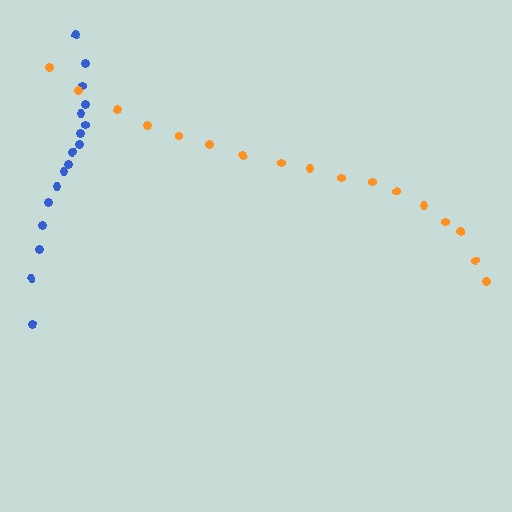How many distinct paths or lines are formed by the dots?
There are 2 distinct paths.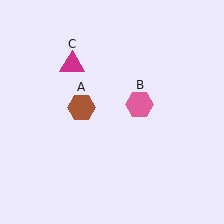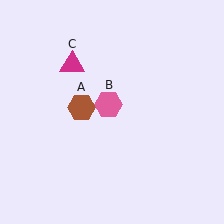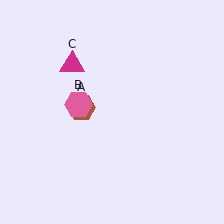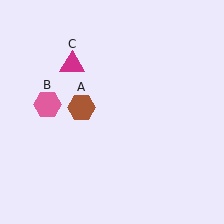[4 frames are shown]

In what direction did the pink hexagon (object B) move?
The pink hexagon (object B) moved left.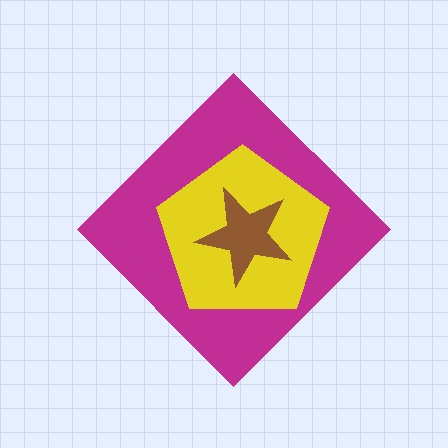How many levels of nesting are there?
3.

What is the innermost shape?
The brown star.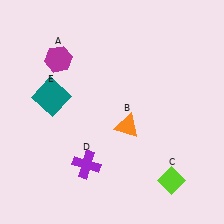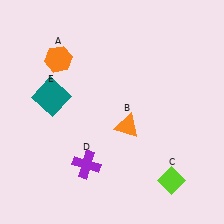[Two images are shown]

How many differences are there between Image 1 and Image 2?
There is 1 difference between the two images.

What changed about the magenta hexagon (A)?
In Image 1, A is magenta. In Image 2, it changed to orange.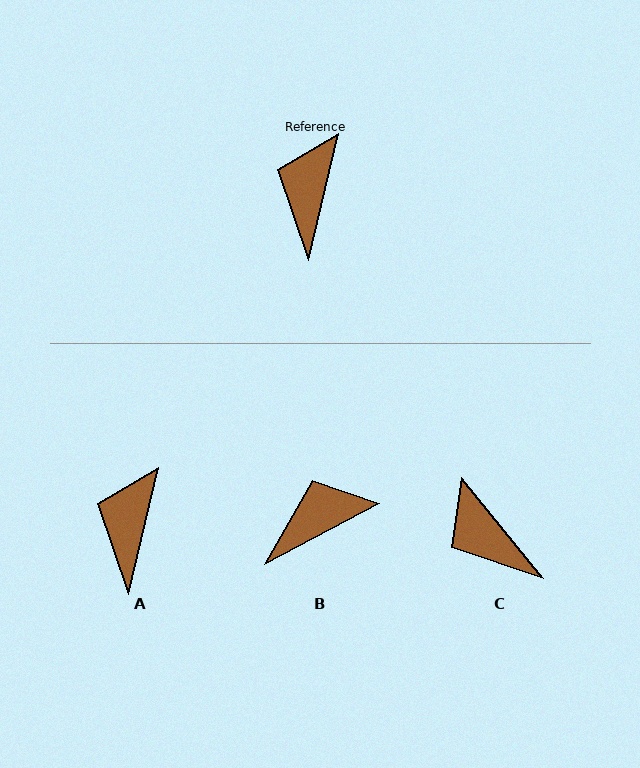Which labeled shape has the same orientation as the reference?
A.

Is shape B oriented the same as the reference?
No, it is off by about 49 degrees.